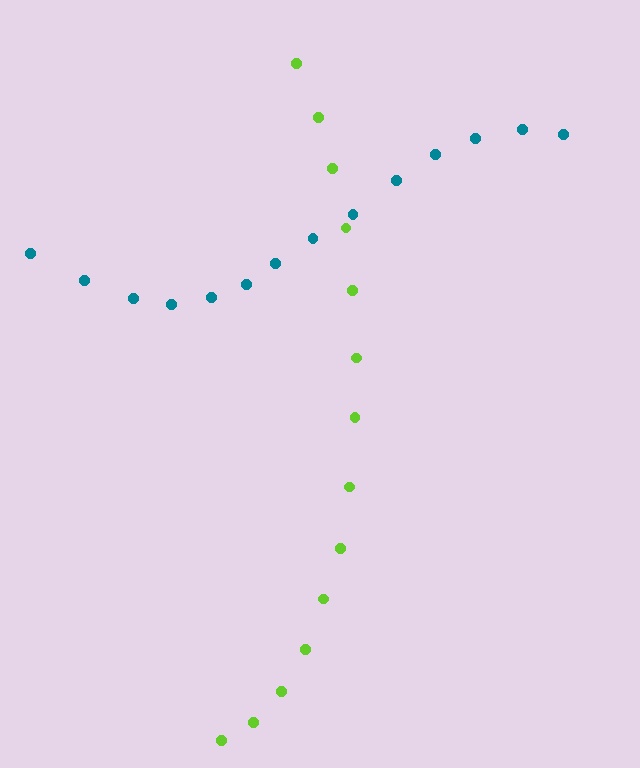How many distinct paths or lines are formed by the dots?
There are 2 distinct paths.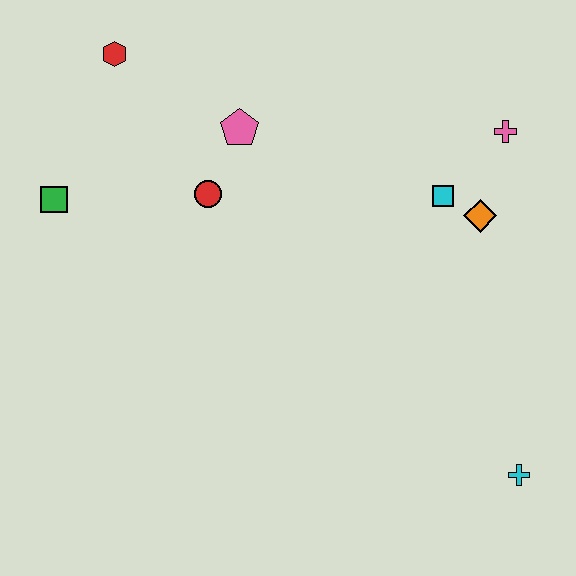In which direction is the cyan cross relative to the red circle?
The cyan cross is to the right of the red circle.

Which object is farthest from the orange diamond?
The green square is farthest from the orange diamond.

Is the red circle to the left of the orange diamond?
Yes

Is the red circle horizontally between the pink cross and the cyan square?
No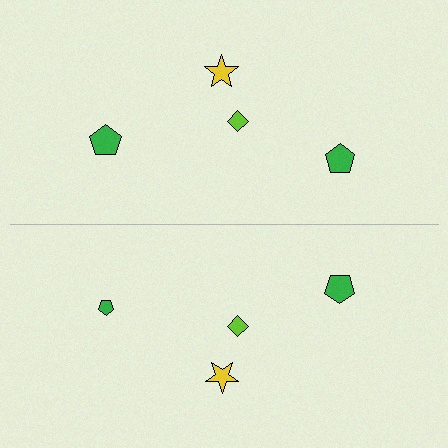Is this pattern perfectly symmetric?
No, the pattern is not perfectly symmetric. The green pentagon on the bottom side has a different size than its mirror counterpart.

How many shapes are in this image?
There are 8 shapes in this image.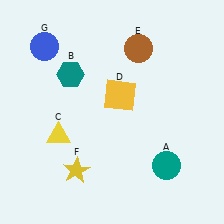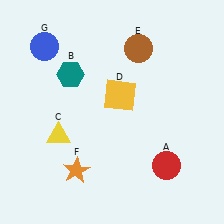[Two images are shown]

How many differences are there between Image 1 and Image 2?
There are 2 differences between the two images.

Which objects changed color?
A changed from teal to red. F changed from yellow to orange.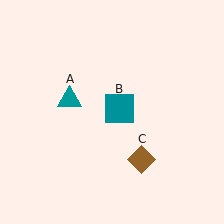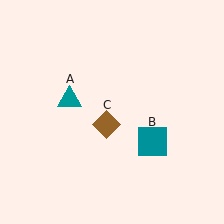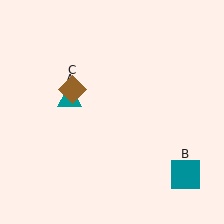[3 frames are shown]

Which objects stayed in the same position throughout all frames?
Teal triangle (object A) remained stationary.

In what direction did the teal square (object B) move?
The teal square (object B) moved down and to the right.